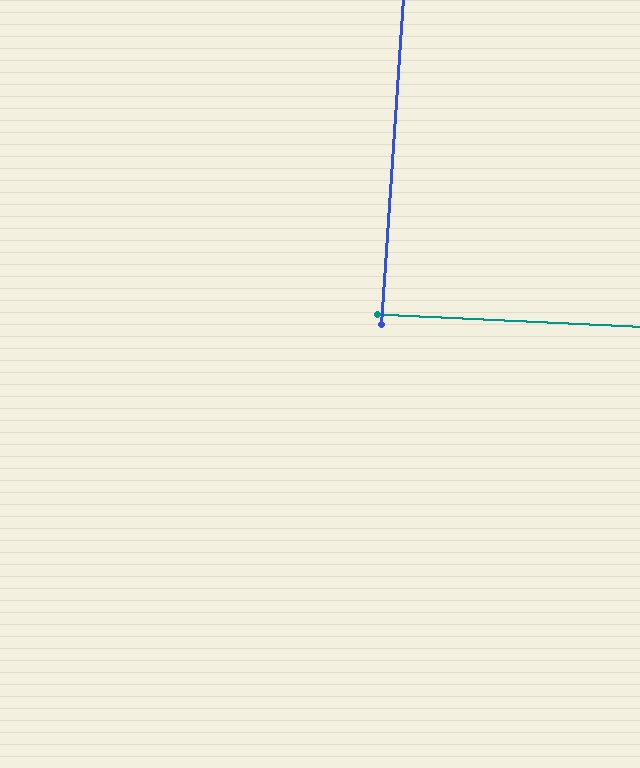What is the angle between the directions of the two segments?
Approximately 89 degrees.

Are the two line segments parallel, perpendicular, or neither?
Perpendicular — they meet at approximately 89°.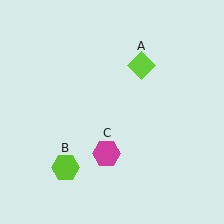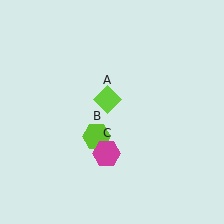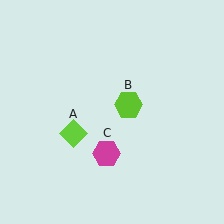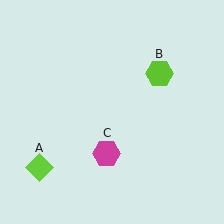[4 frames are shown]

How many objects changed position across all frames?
2 objects changed position: lime diamond (object A), lime hexagon (object B).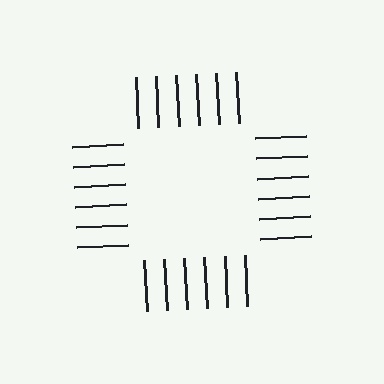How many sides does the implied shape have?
4 sides — the line-ends trace a square.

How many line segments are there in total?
24 — 6 along each of the 4 edges.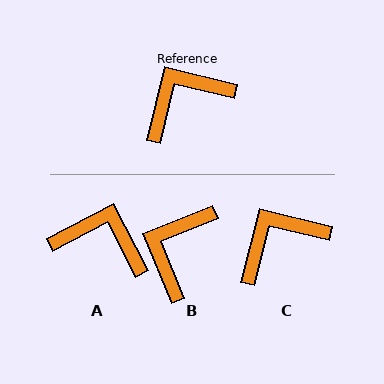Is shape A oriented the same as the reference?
No, it is off by about 49 degrees.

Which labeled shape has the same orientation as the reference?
C.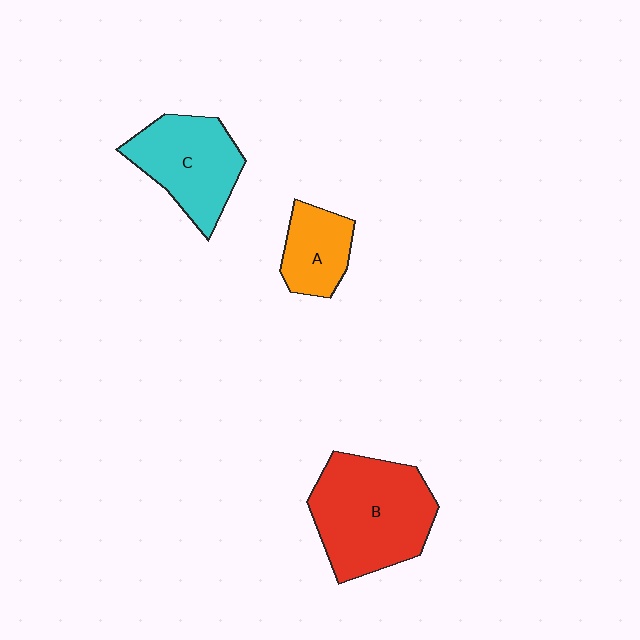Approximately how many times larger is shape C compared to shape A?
Approximately 1.6 times.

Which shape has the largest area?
Shape B (red).